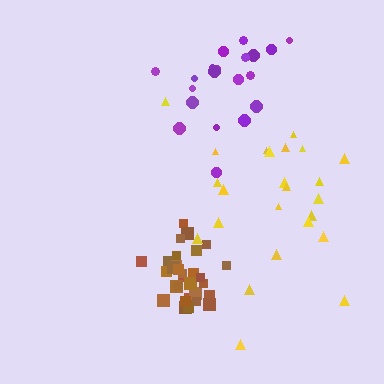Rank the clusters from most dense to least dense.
brown, purple, yellow.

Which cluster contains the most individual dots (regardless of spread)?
Brown (30).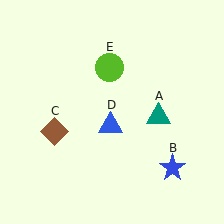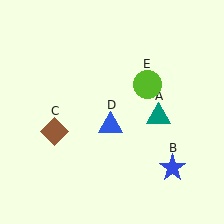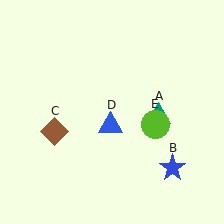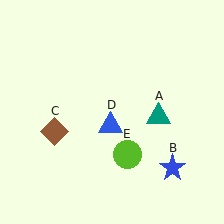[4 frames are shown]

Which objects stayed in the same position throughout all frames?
Teal triangle (object A) and blue star (object B) and brown diamond (object C) and blue triangle (object D) remained stationary.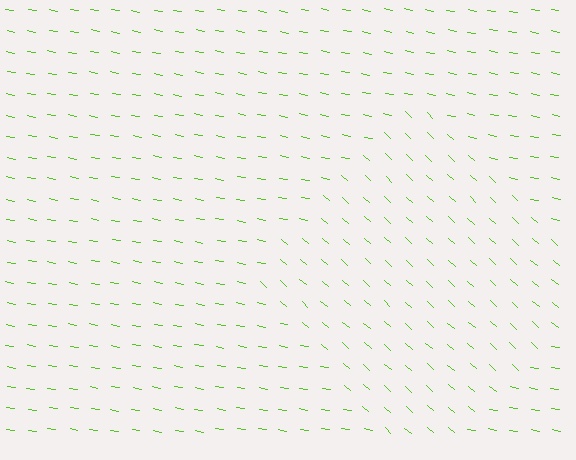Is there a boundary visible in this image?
Yes, there is a texture boundary formed by a change in line orientation.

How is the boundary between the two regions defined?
The boundary is defined purely by a change in line orientation (approximately 32 degrees difference). All lines are the same color and thickness.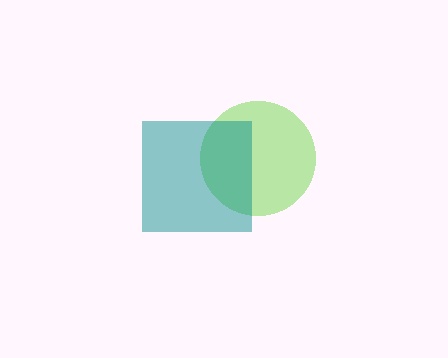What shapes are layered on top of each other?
The layered shapes are: a lime circle, a teal square.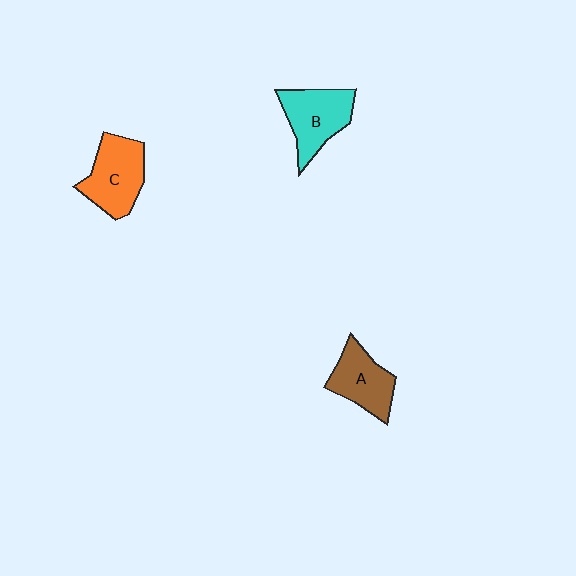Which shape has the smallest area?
Shape A (brown).